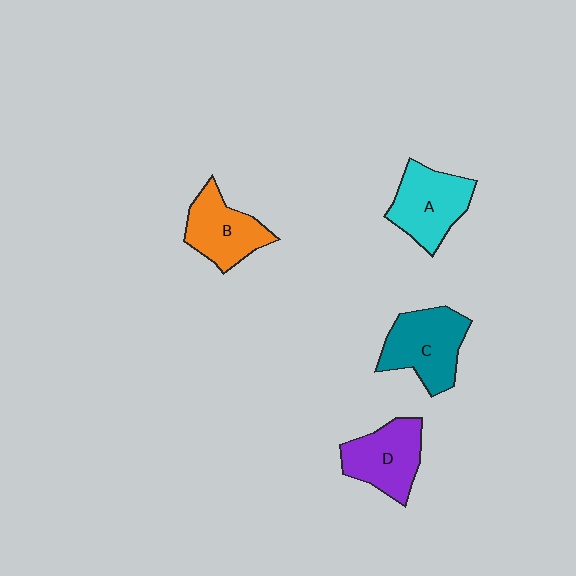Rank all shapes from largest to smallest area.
From largest to smallest: C (teal), A (cyan), D (purple), B (orange).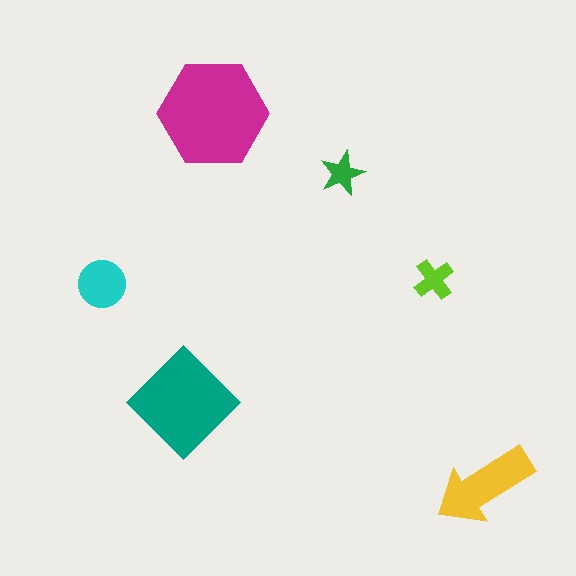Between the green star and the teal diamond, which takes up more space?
The teal diamond.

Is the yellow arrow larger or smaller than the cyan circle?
Larger.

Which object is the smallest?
The green star.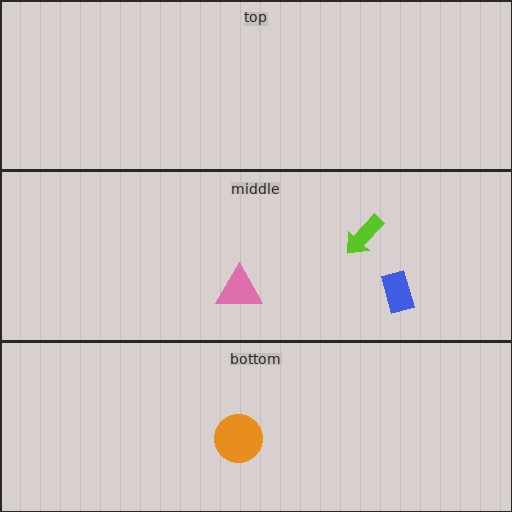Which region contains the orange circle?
The bottom region.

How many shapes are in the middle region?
3.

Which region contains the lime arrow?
The middle region.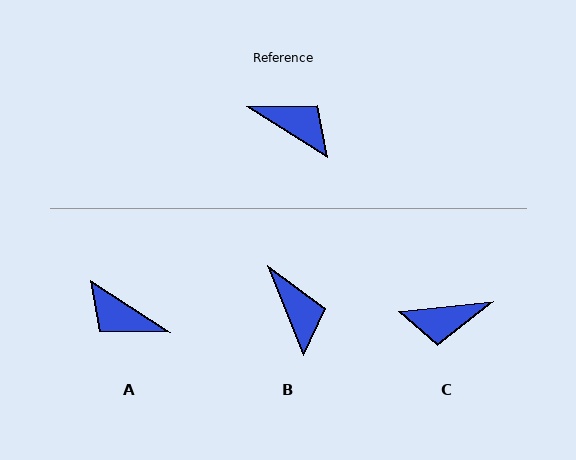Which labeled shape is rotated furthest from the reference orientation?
A, about 179 degrees away.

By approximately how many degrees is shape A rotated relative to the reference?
Approximately 179 degrees counter-clockwise.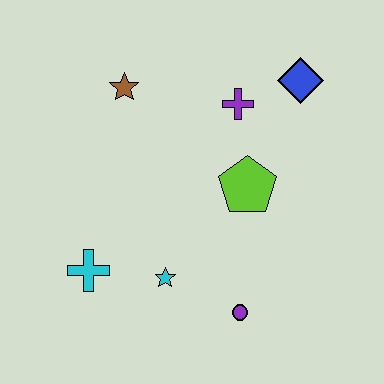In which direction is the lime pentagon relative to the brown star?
The lime pentagon is to the right of the brown star.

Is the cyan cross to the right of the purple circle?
No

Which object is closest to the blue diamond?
The purple cross is closest to the blue diamond.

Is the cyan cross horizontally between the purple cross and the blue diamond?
No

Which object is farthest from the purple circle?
The brown star is farthest from the purple circle.